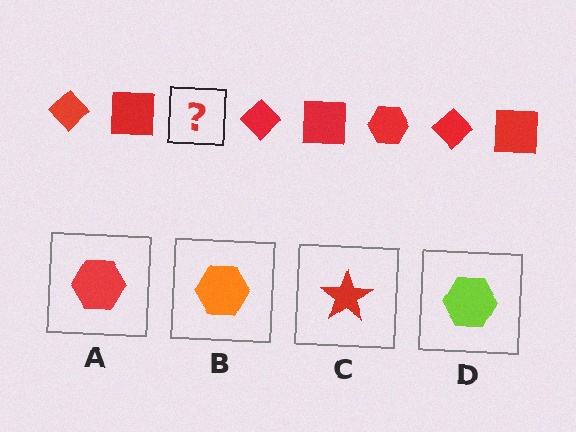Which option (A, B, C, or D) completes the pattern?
A.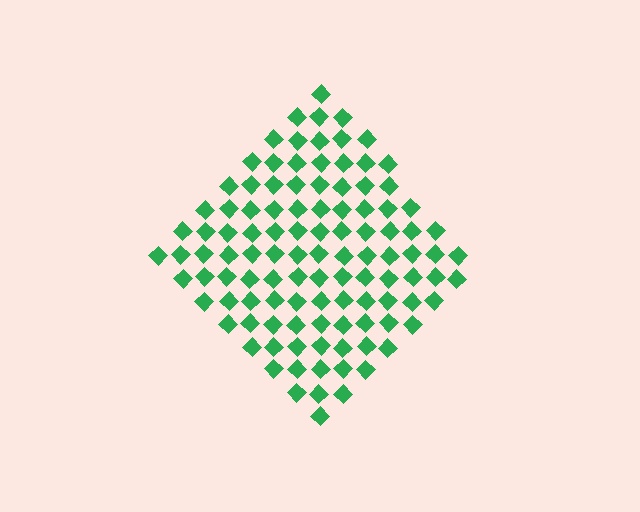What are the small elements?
The small elements are diamonds.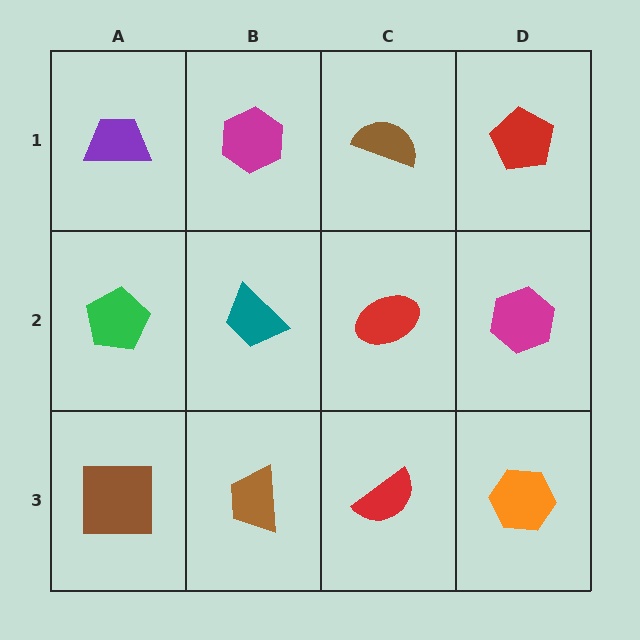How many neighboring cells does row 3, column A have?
2.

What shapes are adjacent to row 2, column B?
A magenta hexagon (row 1, column B), a brown trapezoid (row 3, column B), a green pentagon (row 2, column A), a red ellipse (row 2, column C).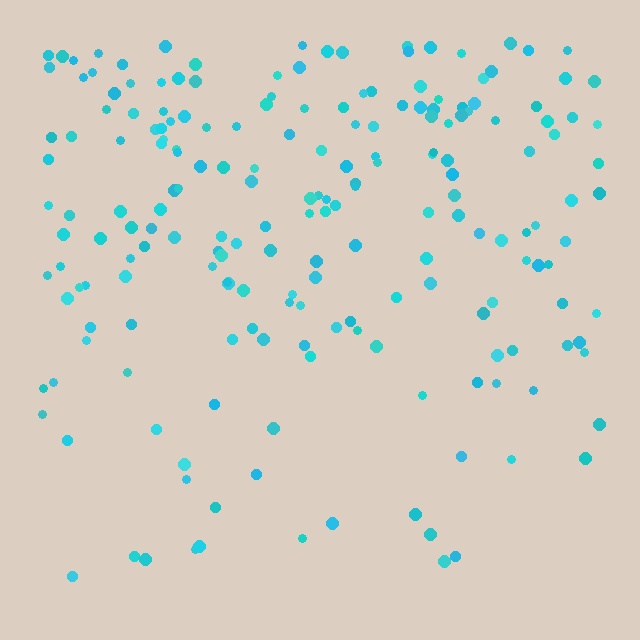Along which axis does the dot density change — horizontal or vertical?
Vertical.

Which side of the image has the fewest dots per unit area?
The bottom.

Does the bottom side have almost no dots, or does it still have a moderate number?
Still a moderate number, just noticeably fewer than the top.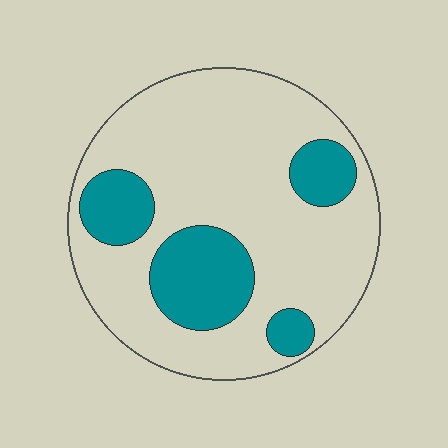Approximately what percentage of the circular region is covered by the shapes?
Approximately 25%.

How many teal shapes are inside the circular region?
4.